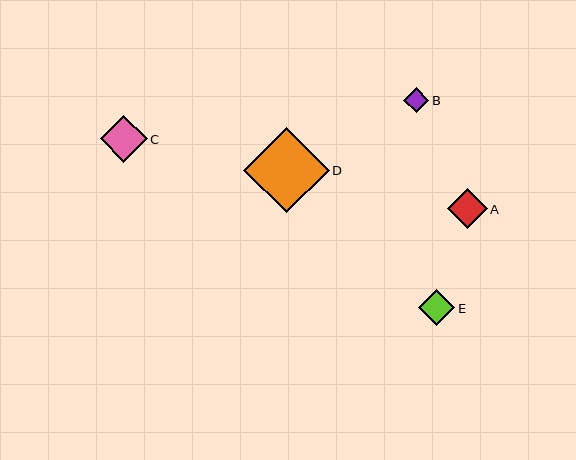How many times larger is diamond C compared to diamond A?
Diamond C is approximately 1.2 times the size of diamond A.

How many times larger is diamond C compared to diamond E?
Diamond C is approximately 1.3 times the size of diamond E.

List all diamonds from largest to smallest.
From largest to smallest: D, C, A, E, B.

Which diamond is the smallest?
Diamond B is the smallest with a size of approximately 25 pixels.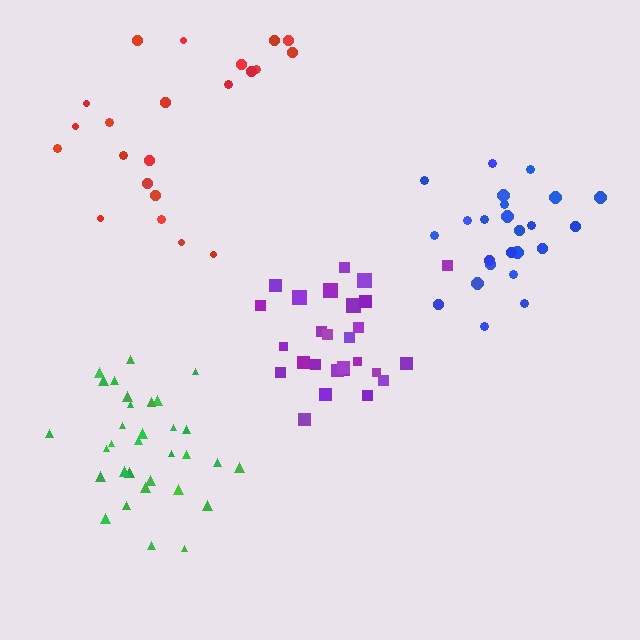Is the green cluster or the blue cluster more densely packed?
Green.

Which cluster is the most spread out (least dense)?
Red.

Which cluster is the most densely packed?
Purple.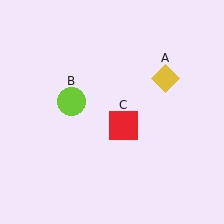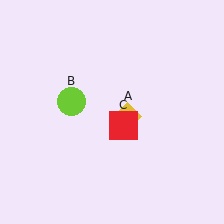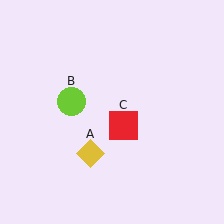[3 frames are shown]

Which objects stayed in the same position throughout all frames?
Lime circle (object B) and red square (object C) remained stationary.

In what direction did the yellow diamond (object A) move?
The yellow diamond (object A) moved down and to the left.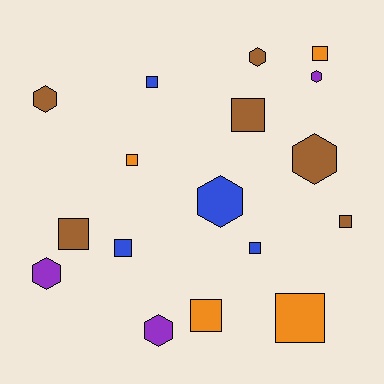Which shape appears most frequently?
Square, with 10 objects.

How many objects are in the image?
There are 17 objects.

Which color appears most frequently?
Brown, with 6 objects.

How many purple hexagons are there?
There are 3 purple hexagons.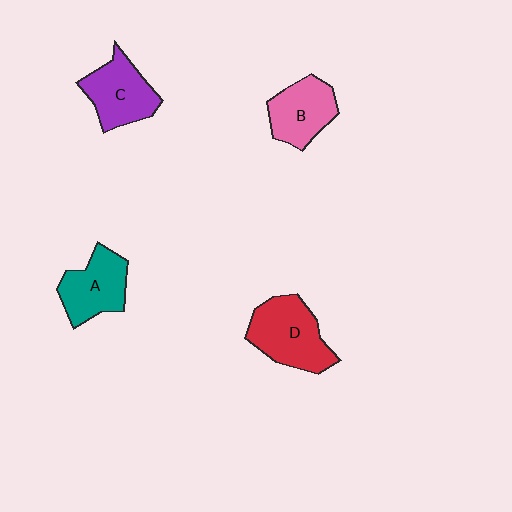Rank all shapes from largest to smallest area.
From largest to smallest: D (red), C (purple), A (teal), B (pink).